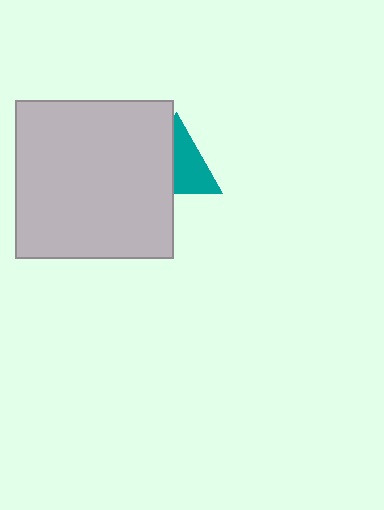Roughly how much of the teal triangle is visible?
About half of it is visible (roughly 56%).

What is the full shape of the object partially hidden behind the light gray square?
The partially hidden object is a teal triangle.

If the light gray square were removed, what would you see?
You would see the complete teal triangle.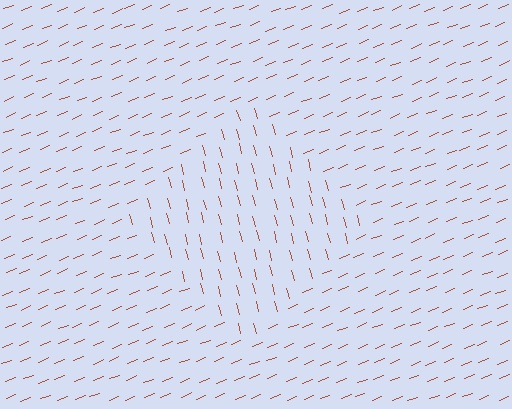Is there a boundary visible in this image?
Yes, there is a texture boundary formed by a change in line orientation.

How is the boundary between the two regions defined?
The boundary is defined purely by a change in line orientation (approximately 82 degrees difference). All lines are the same color and thickness.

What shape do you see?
I see a diamond.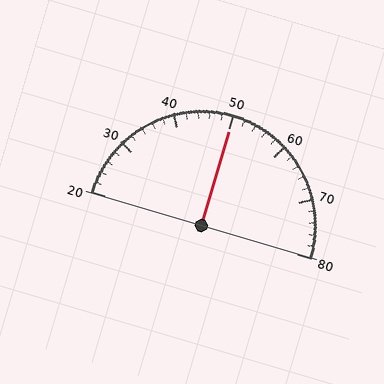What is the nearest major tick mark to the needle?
The nearest major tick mark is 50.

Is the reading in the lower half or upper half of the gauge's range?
The reading is in the upper half of the range (20 to 80).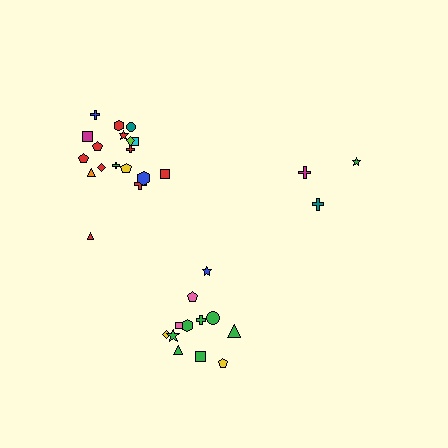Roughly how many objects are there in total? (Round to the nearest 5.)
Roughly 35 objects in total.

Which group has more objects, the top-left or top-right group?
The top-left group.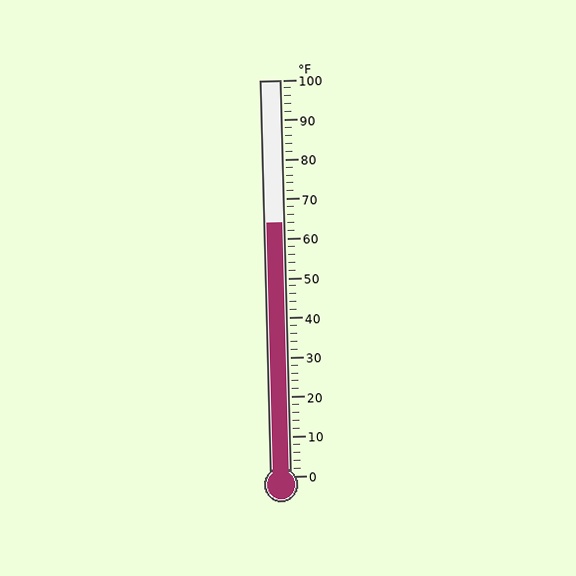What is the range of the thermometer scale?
The thermometer scale ranges from 0°F to 100°F.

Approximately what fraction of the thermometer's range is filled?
The thermometer is filled to approximately 65% of its range.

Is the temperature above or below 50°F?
The temperature is above 50°F.